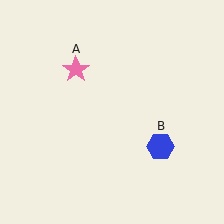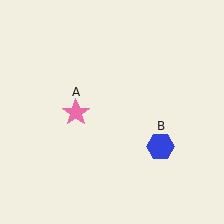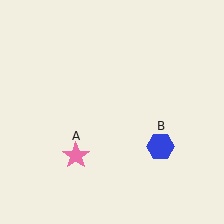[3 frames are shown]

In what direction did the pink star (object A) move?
The pink star (object A) moved down.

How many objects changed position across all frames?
1 object changed position: pink star (object A).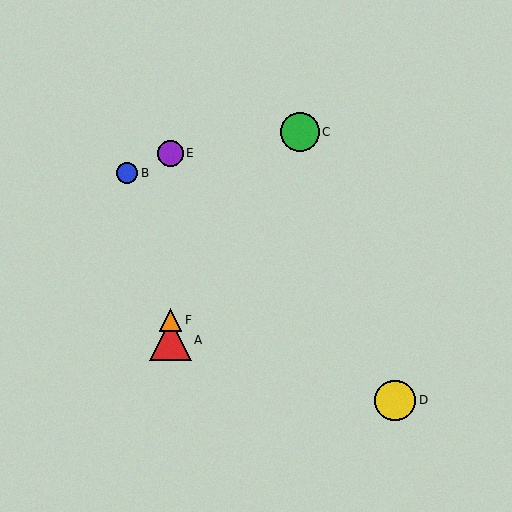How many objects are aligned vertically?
3 objects (A, E, F) are aligned vertically.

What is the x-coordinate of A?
Object A is at x≈170.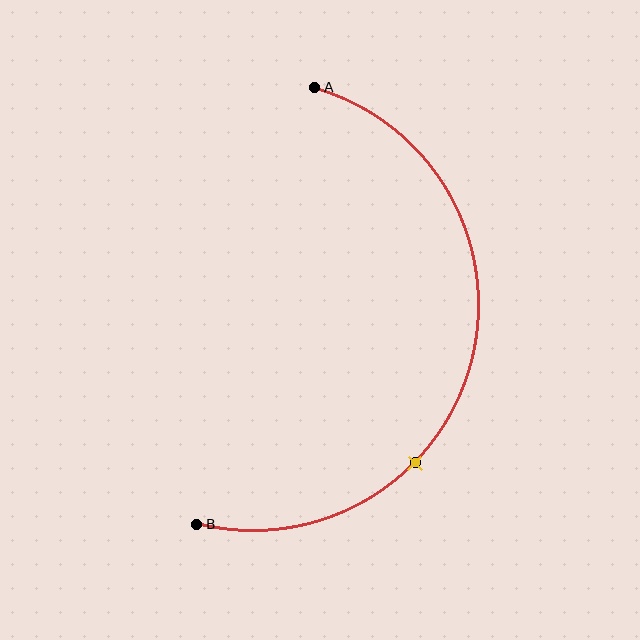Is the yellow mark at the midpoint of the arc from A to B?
No. The yellow mark lies on the arc but is closer to endpoint B. The arc midpoint would be at the point on the curve equidistant along the arc from both A and B.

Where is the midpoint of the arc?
The arc midpoint is the point on the curve farthest from the straight line joining A and B. It sits to the right of that line.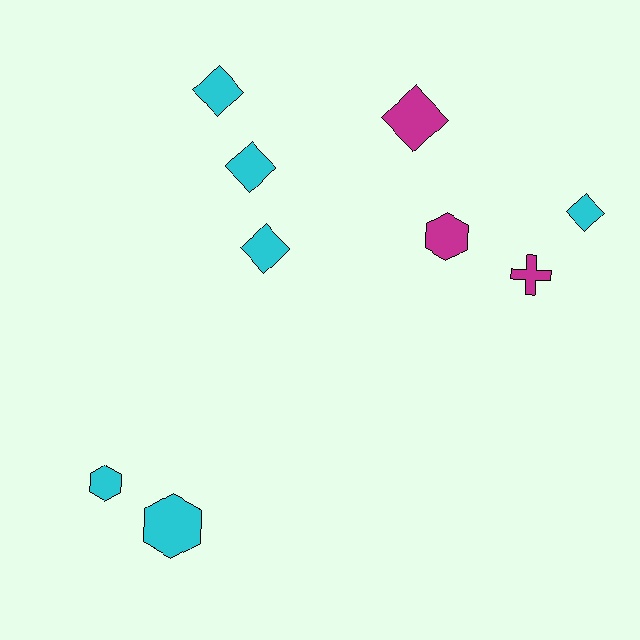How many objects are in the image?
There are 9 objects.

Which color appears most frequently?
Cyan, with 6 objects.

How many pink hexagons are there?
There are no pink hexagons.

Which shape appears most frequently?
Diamond, with 5 objects.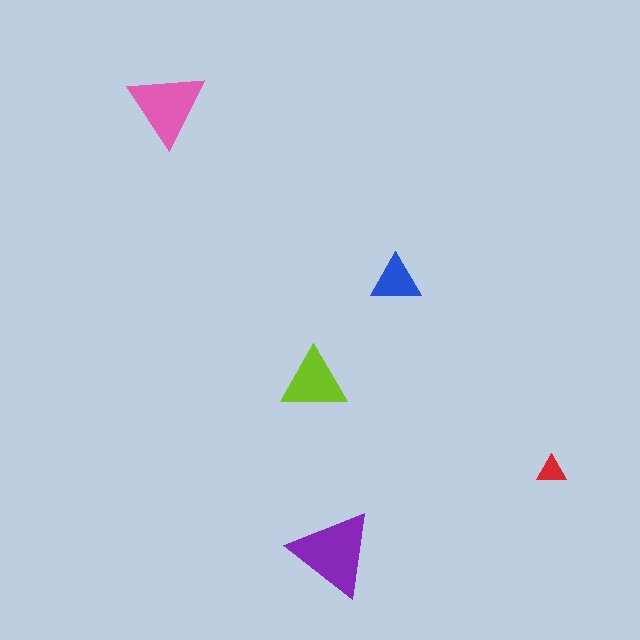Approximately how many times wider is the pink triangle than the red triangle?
About 2.5 times wider.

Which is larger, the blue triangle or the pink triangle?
The pink one.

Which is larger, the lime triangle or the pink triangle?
The pink one.